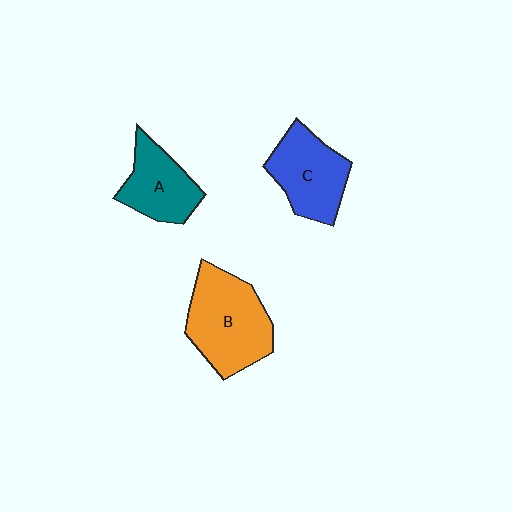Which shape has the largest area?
Shape B (orange).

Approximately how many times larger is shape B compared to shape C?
Approximately 1.3 times.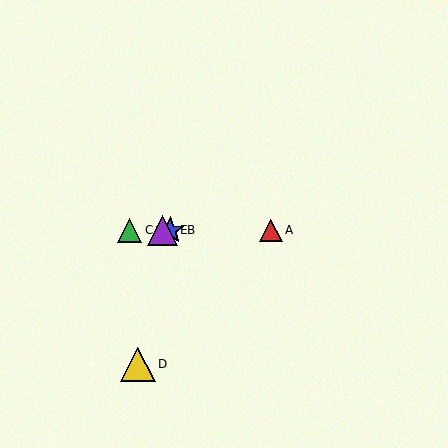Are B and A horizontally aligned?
Yes, both are at y≈230.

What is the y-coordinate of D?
Object D is at y≈364.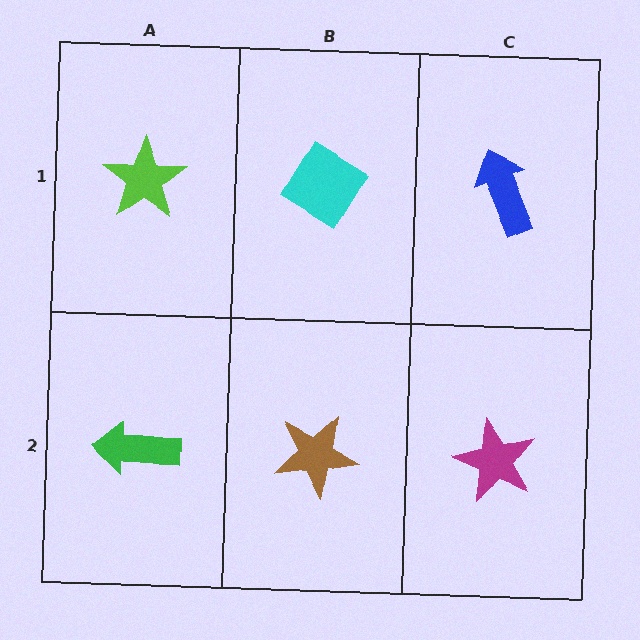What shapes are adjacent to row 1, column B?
A brown star (row 2, column B), a lime star (row 1, column A), a blue arrow (row 1, column C).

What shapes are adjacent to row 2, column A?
A lime star (row 1, column A), a brown star (row 2, column B).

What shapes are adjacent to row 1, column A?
A green arrow (row 2, column A), a cyan diamond (row 1, column B).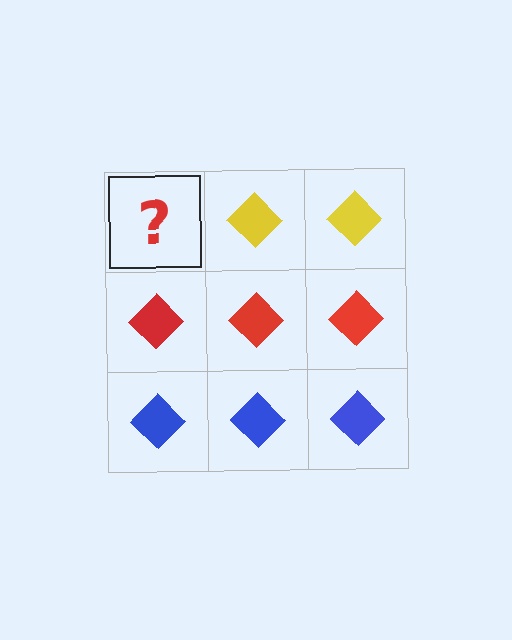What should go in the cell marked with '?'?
The missing cell should contain a yellow diamond.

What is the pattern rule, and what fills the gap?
The rule is that each row has a consistent color. The gap should be filled with a yellow diamond.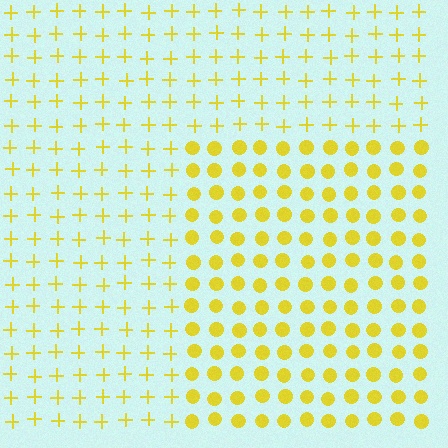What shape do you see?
I see a rectangle.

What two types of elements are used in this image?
The image uses circles inside the rectangle region and plus signs outside it.